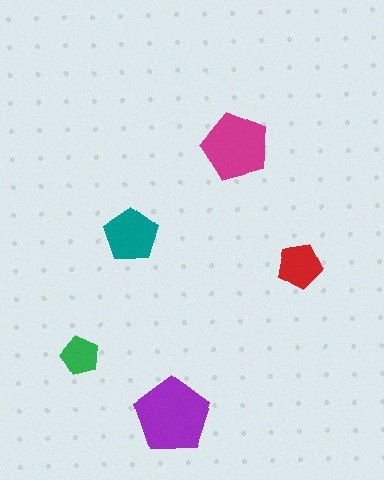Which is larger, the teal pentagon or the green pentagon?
The teal one.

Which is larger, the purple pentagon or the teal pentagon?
The purple one.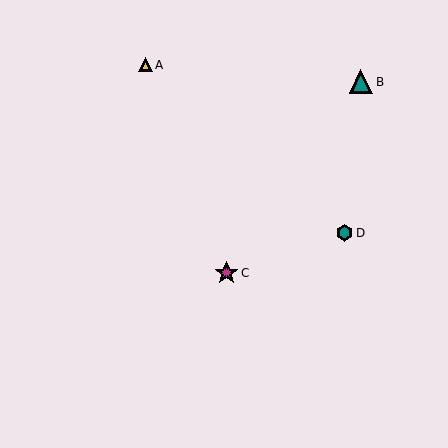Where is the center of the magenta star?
The center of the magenta star is at (227, 273).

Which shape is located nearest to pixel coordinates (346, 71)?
The teal triangle (labeled B) at (361, 82) is nearest to that location.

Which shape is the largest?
The teal triangle (labeled B) is the largest.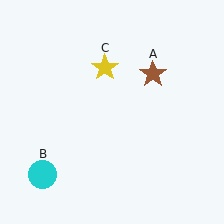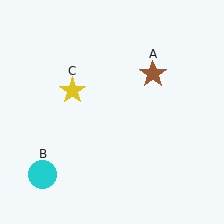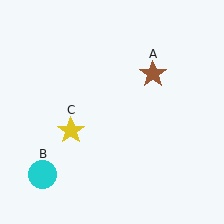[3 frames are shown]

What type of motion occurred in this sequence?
The yellow star (object C) rotated counterclockwise around the center of the scene.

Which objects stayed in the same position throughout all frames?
Brown star (object A) and cyan circle (object B) remained stationary.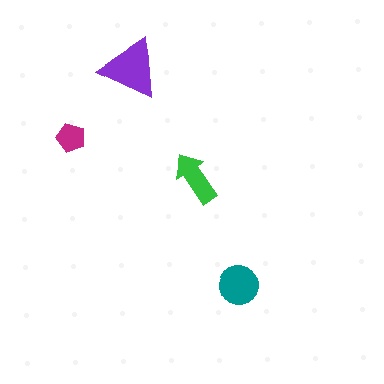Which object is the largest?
The purple triangle.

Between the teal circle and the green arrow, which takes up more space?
The teal circle.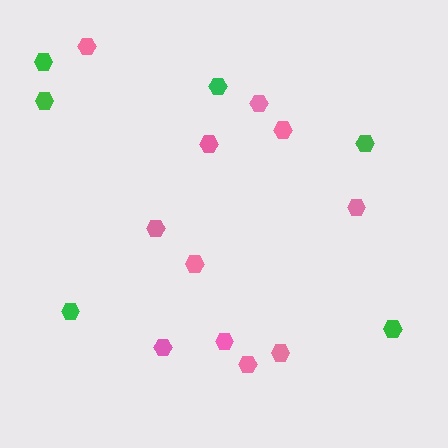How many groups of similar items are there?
There are 2 groups: one group of green hexagons (6) and one group of pink hexagons (11).